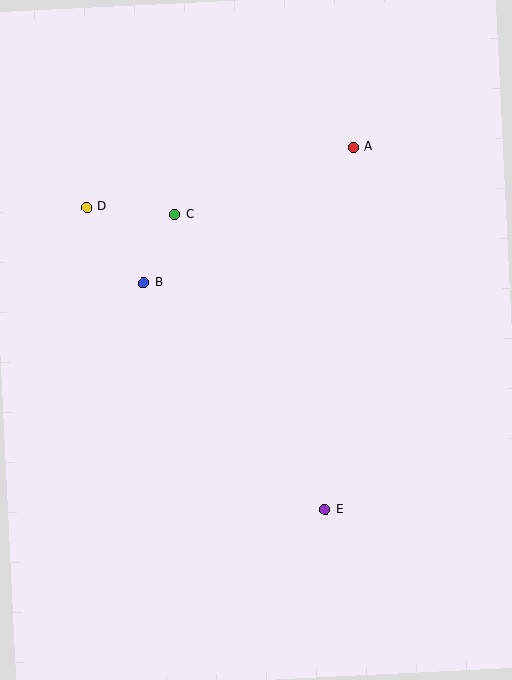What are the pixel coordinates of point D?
Point D is at (86, 207).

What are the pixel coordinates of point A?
Point A is at (353, 148).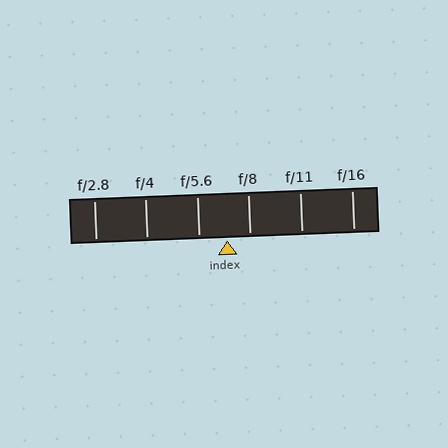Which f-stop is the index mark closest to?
The index mark is closest to f/8.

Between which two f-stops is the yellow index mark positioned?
The index mark is between f/5.6 and f/8.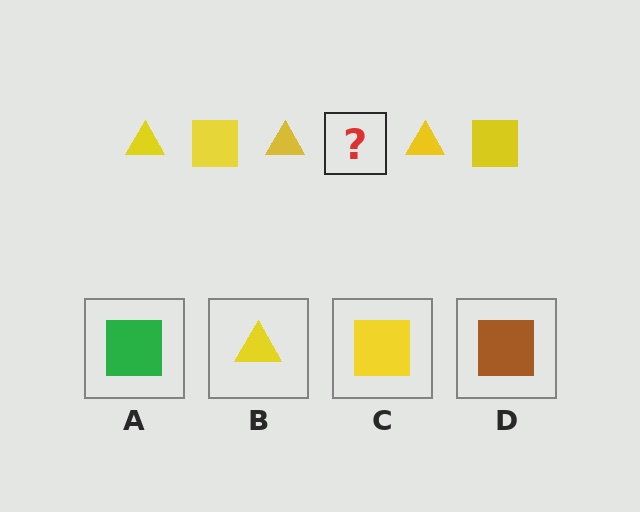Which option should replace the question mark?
Option C.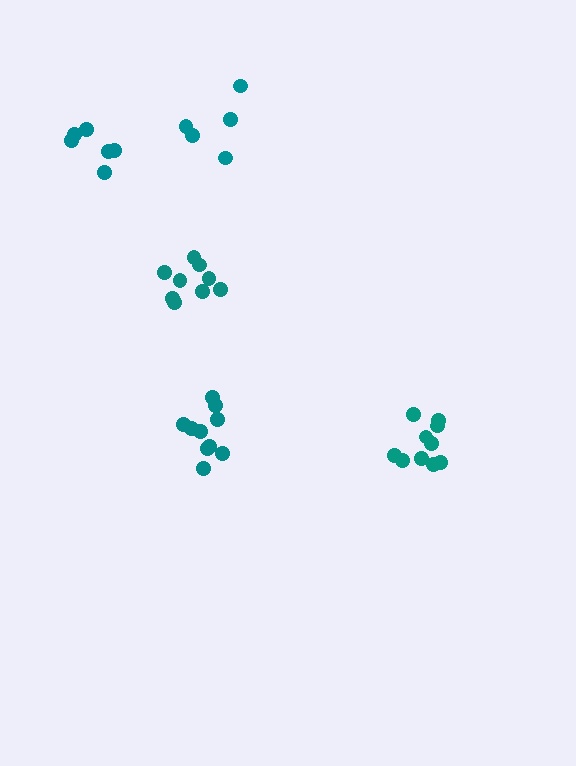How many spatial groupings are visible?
There are 5 spatial groupings.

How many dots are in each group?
Group 1: 10 dots, Group 2: 10 dots, Group 3: 6 dots, Group 4: 9 dots, Group 5: 5 dots (40 total).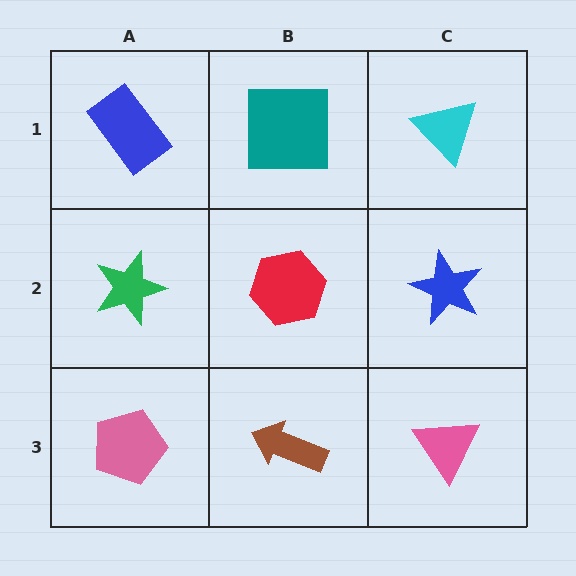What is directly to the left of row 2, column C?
A red hexagon.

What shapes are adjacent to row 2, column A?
A blue rectangle (row 1, column A), a pink pentagon (row 3, column A), a red hexagon (row 2, column B).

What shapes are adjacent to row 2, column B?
A teal square (row 1, column B), a brown arrow (row 3, column B), a green star (row 2, column A), a blue star (row 2, column C).